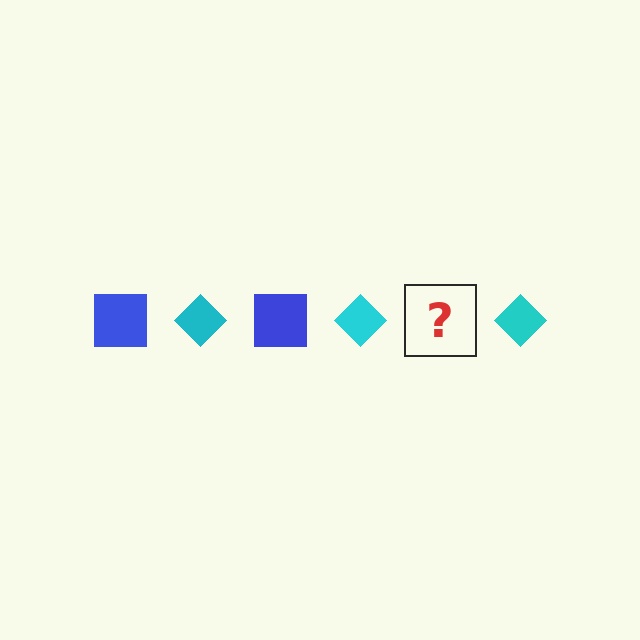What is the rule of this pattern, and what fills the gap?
The rule is that the pattern alternates between blue square and cyan diamond. The gap should be filled with a blue square.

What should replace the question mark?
The question mark should be replaced with a blue square.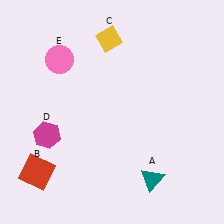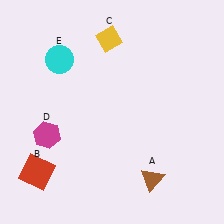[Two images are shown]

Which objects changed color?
A changed from teal to brown. E changed from pink to cyan.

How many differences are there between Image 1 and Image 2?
There are 2 differences between the two images.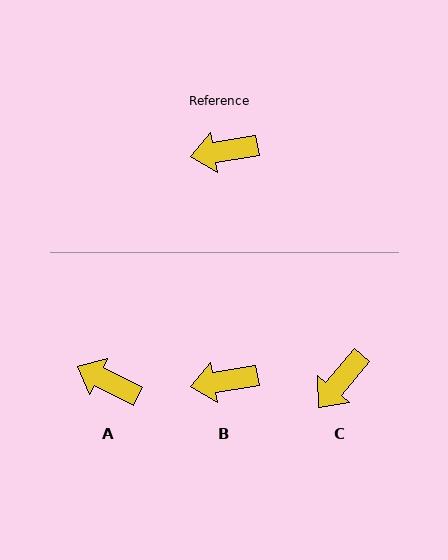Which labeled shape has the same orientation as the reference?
B.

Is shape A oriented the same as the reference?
No, it is off by about 36 degrees.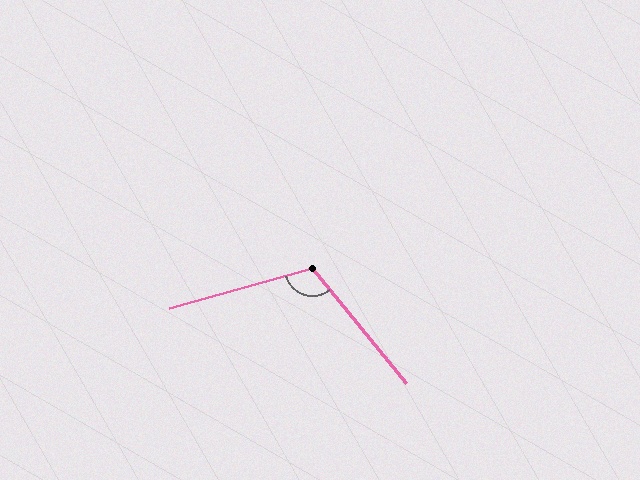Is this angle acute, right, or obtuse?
It is obtuse.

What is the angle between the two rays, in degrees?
Approximately 114 degrees.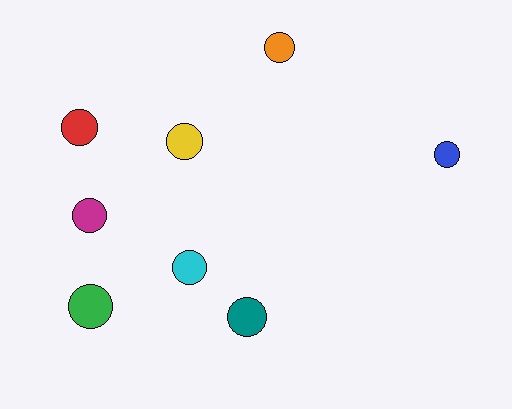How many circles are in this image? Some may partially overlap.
There are 8 circles.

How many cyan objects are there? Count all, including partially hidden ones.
There is 1 cyan object.